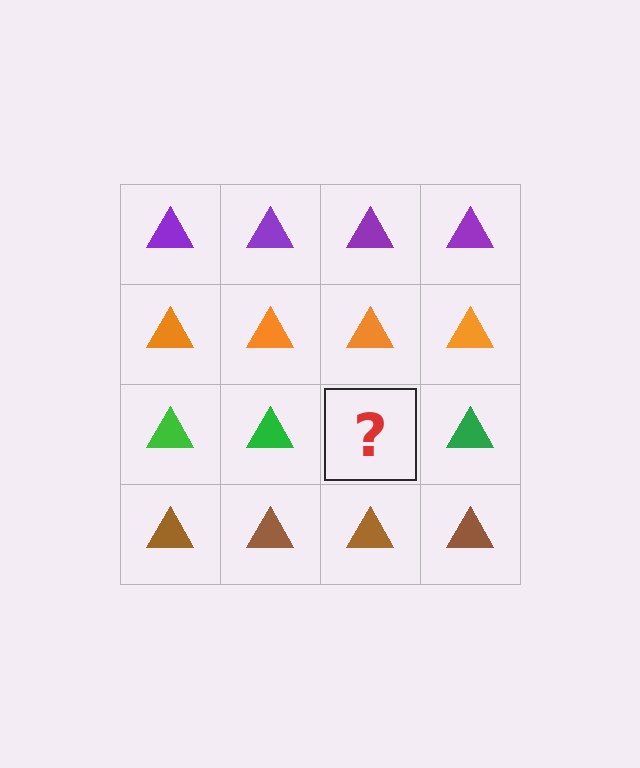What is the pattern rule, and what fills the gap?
The rule is that each row has a consistent color. The gap should be filled with a green triangle.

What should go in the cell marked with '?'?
The missing cell should contain a green triangle.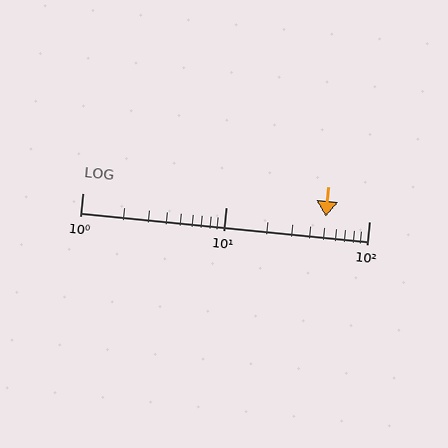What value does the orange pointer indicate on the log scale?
The pointer indicates approximately 50.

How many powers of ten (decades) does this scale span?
The scale spans 2 decades, from 1 to 100.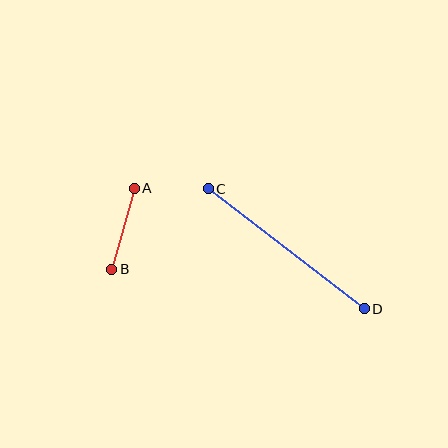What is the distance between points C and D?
The distance is approximately 197 pixels.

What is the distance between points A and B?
The distance is approximately 84 pixels.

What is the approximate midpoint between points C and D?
The midpoint is at approximately (286, 249) pixels.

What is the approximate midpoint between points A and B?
The midpoint is at approximately (123, 229) pixels.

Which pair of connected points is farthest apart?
Points C and D are farthest apart.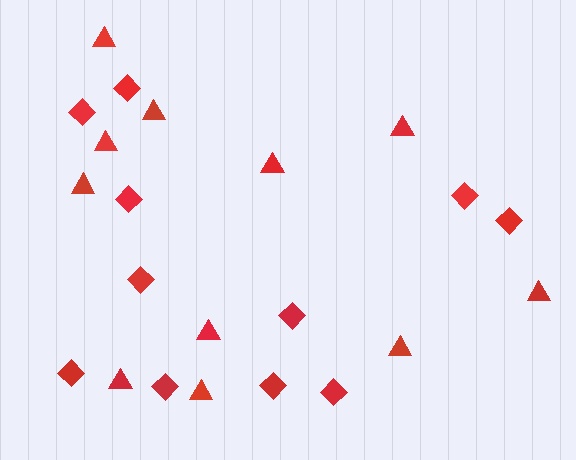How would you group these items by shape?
There are 2 groups: one group of diamonds (11) and one group of triangles (11).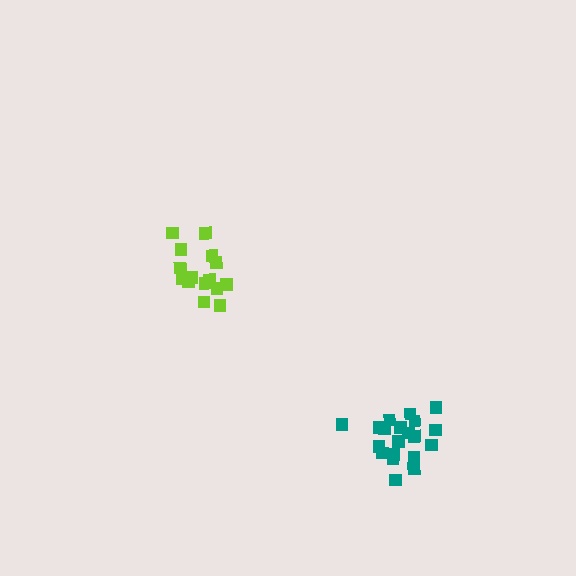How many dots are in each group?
Group 1: 15 dots, Group 2: 20 dots (35 total).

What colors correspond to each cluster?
The clusters are colored: lime, teal.